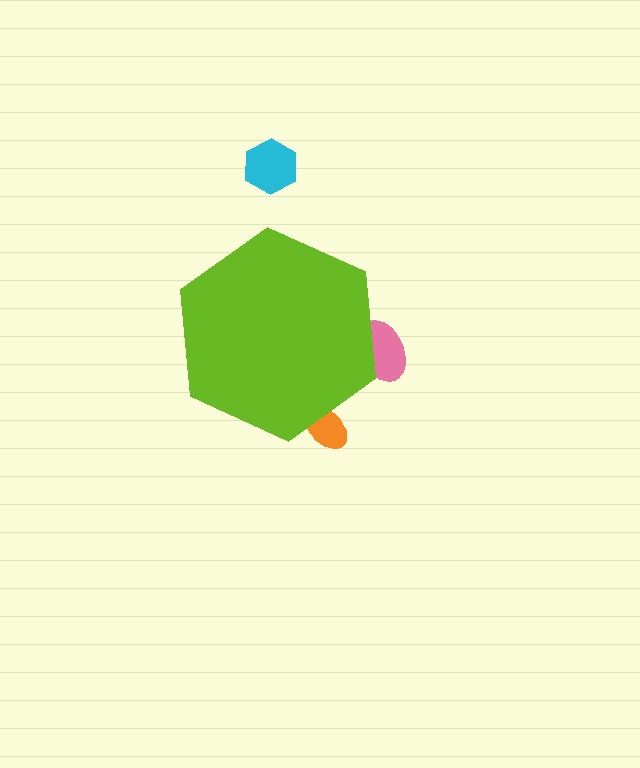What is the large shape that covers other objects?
A lime hexagon.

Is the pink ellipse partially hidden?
Yes, the pink ellipse is partially hidden behind the lime hexagon.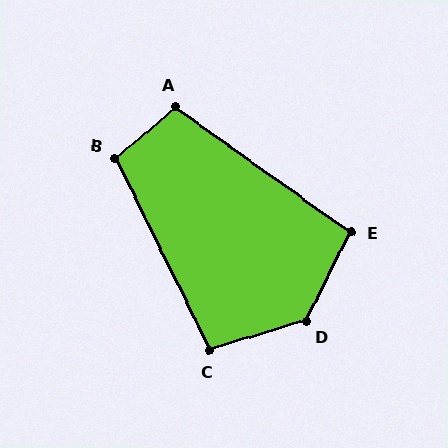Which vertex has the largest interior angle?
D, at approximately 134 degrees.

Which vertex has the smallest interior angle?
E, at approximately 99 degrees.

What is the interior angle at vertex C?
Approximately 99 degrees (obtuse).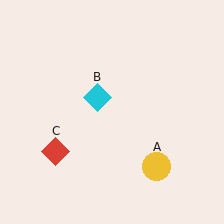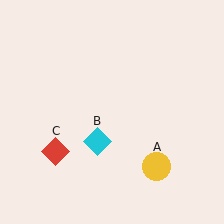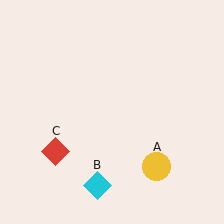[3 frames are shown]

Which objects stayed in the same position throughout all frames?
Yellow circle (object A) and red diamond (object C) remained stationary.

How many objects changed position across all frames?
1 object changed position: cyan diamond (object B).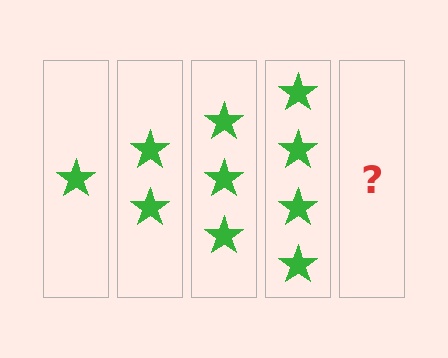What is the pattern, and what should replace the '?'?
The pattern is that each step adds one more star. The '?' should be 5 stars.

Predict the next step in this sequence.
The next step is 5 stars.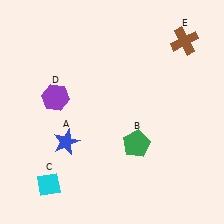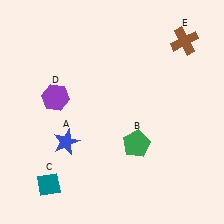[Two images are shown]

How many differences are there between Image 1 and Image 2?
There is 1 difference between the two images.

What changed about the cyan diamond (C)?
In Image 1, C is cyan. In Image 2, it changed to teal.